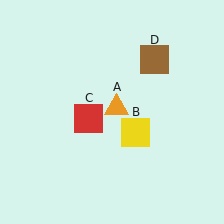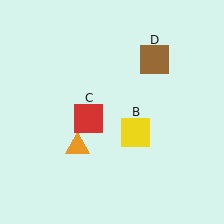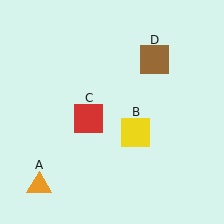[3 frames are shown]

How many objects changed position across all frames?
1 object changed position: orange triangle (object A).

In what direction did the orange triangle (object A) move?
The orange triangle (object A) moved down and to the left.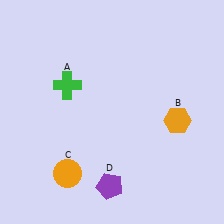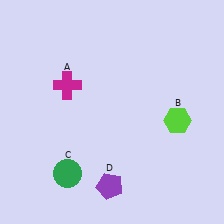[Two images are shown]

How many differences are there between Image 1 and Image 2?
There are 3 differences between the two images.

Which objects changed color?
A changed from green to magenta. B changed from orange to lime. C changed from orange to green.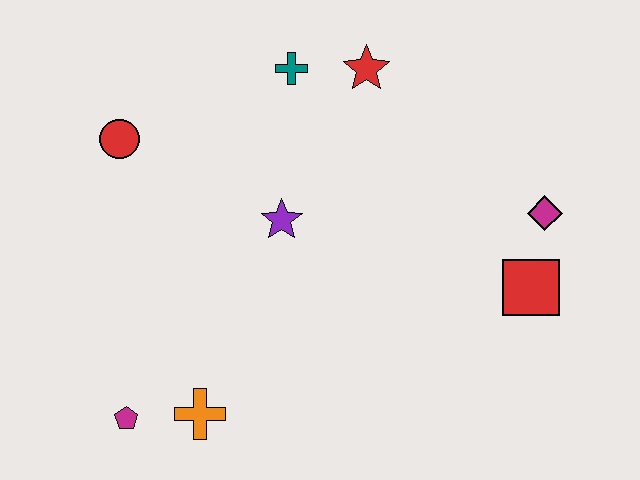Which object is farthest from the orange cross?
The magenta diamond is farthest from the orange cross.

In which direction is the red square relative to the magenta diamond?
The red square is below the magenta diamond.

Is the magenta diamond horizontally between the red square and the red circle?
No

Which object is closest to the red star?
The teal cross is closest to the red star.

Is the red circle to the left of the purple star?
Yes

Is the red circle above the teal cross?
No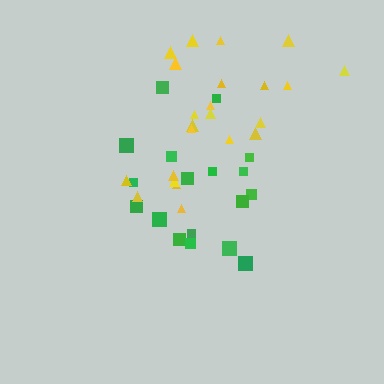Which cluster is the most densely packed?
Green.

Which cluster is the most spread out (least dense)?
Yellow.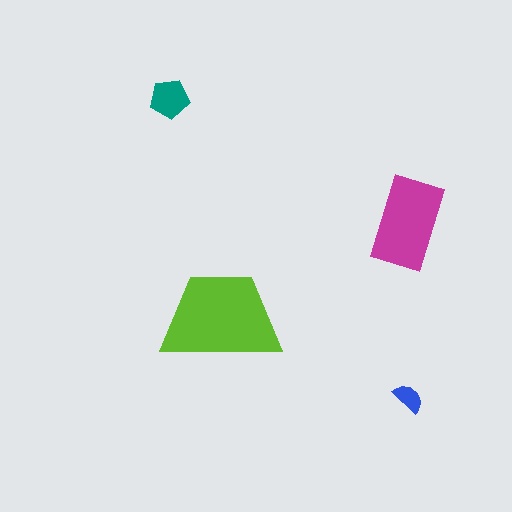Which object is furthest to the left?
The teal pentagon is leftmost.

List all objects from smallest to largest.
The blue semicircle, the teal pentagon, the magenta rectangle, the lime trapezoid.